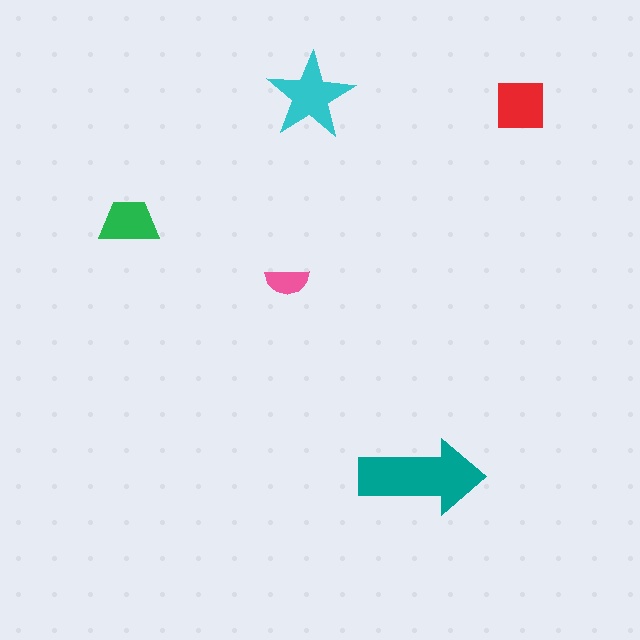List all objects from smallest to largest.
The pink semicircle, the green trapezoid, the red square, the cyan star, the teal arrow.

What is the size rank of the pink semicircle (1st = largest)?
5th.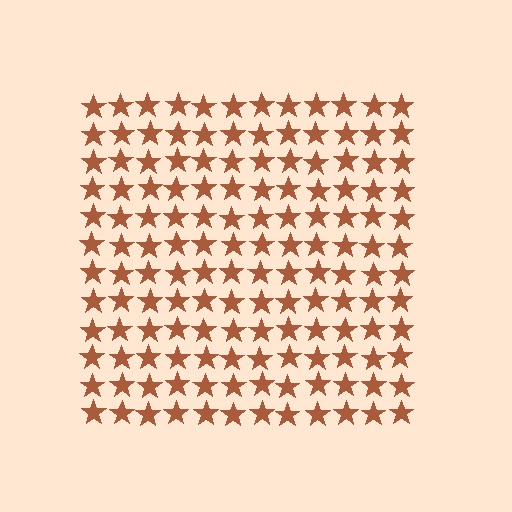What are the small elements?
The small elements are stars.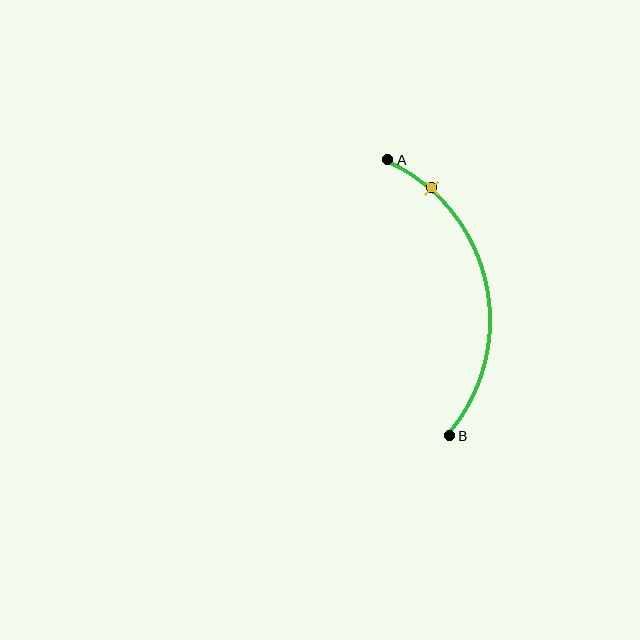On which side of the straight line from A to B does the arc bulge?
The arc bulges to the right of the straight line connecting A and B.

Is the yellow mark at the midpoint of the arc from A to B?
No. The yellow mark lies on the arc but is closer to endpoint A. The arc midpoint would be at the point on the curve equidistant along the arc from both A and B.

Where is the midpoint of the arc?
The arc midpoint is the point on the curve farthest from the straight line joining A and B. It sits to the right of that line.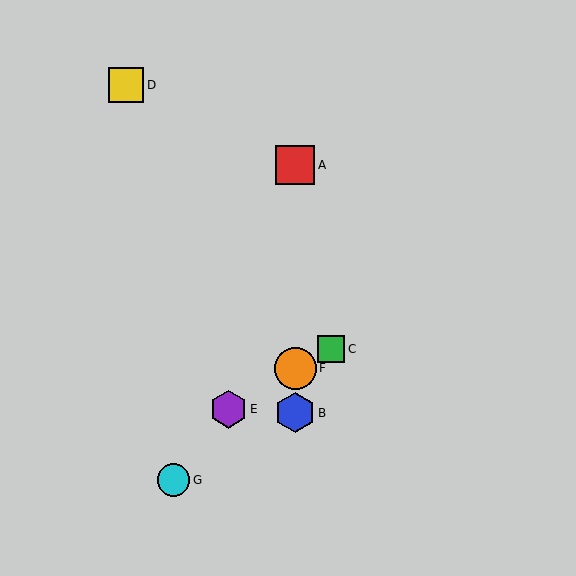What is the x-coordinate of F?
Object F is at x≈295.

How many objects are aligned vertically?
3 objects (A, B, F) are aligned vertically.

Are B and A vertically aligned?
Yes, both are at x≈295.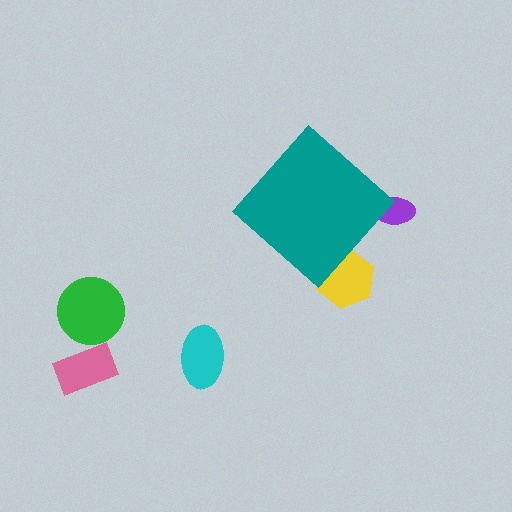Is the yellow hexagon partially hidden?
Yes, the yellow hexagon is partially hidden behind the teal diamond.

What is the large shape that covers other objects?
A teal diamond.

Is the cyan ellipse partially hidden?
No, the cyan ellipse is fully visible.